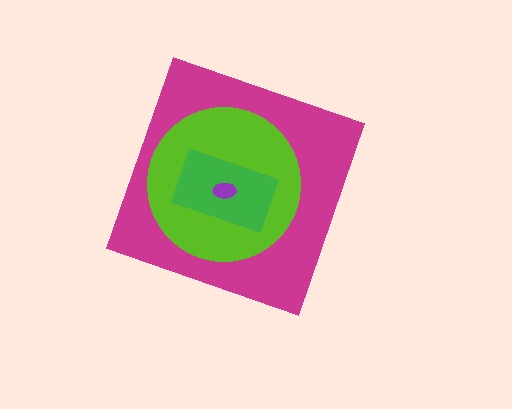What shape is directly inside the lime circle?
The green rectangle.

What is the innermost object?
The purple ellipse.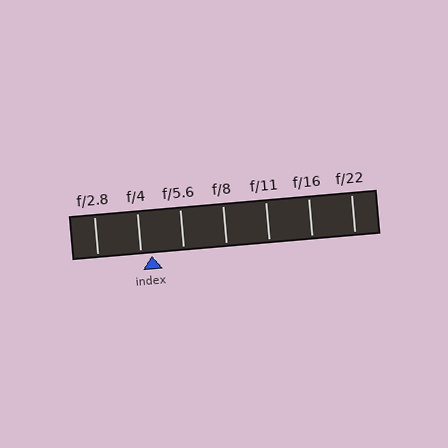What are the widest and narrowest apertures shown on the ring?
The widest aperture shown is f/2.8 and the narrowest is f/22.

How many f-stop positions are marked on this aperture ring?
There are 7 f-stop positions marked.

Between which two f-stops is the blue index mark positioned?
The index mark is between f/4 and f/5.6.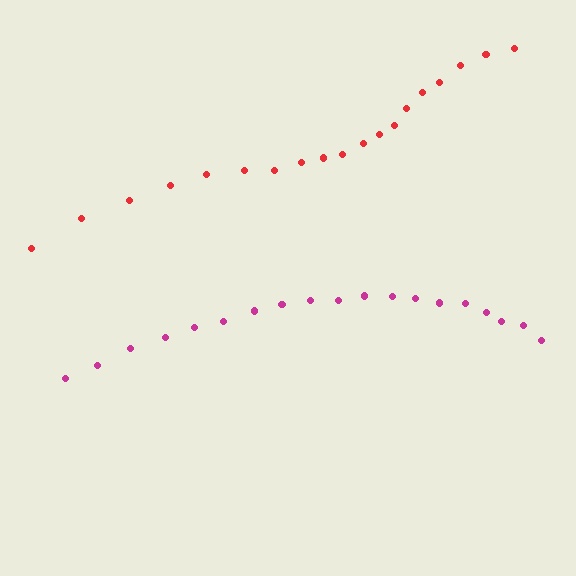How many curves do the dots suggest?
There are 2 distinct paths.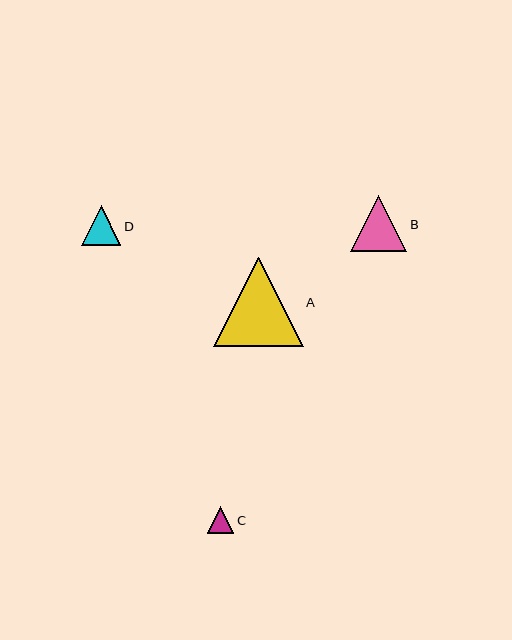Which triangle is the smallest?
Triangle C is the smallest with a size of approximately 27 pixels.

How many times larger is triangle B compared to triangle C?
Triangle B is approximately 2.1 times the size of triangle C.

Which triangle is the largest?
Triangle A is the largest with a size of approximately 89 pixels.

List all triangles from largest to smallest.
From largest to smallest: A, B, D, C.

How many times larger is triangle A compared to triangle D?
Triangle A is approximately 2.3 times the size of triangle D.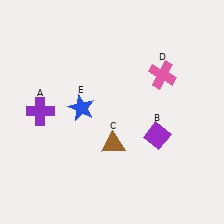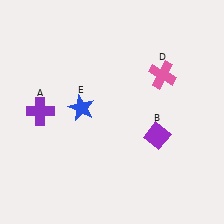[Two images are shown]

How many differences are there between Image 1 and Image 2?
There is 1 difference between the two images.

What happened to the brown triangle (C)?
The brown triangle (C) was removed in Image 2. It was in the bottom-right area of Image 1.